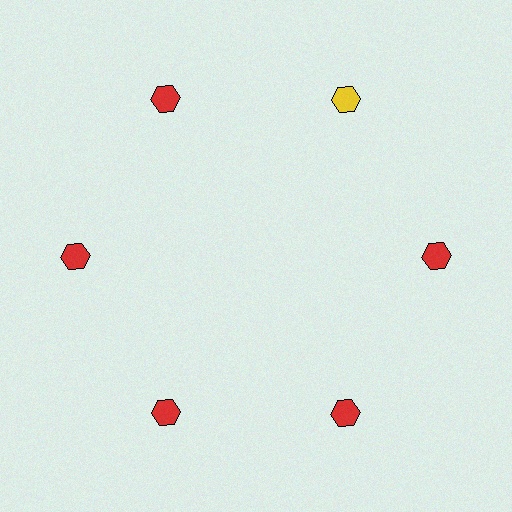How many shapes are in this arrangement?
There are 6 shapes arranged in a ring pattern.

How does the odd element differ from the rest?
It has a different color: yellow instead of red.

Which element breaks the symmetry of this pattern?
The yellow hexagon at roughly the 1 o'clock position breaks the symmetry. All other shapes are red hexagons.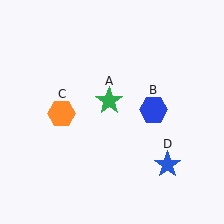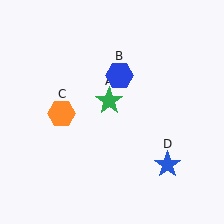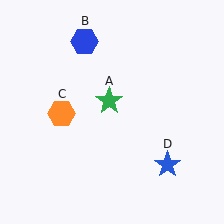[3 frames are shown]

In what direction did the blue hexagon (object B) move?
The blue hexagon (object B) moved up and to the left.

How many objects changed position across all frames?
1 object changed position: blue hexagon (object B).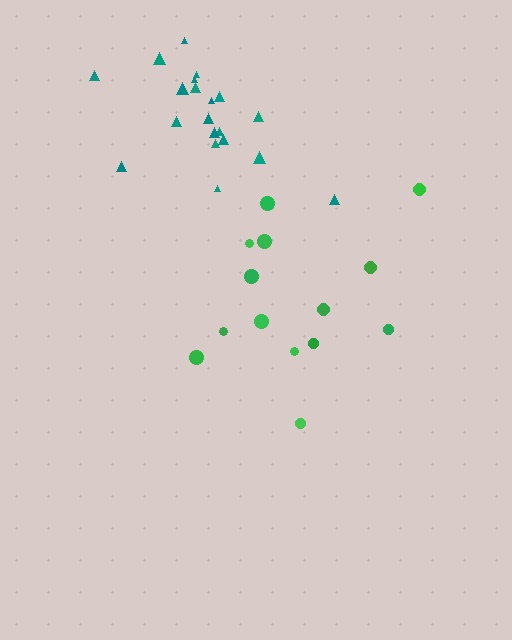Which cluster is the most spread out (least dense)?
Green.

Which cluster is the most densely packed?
Teal.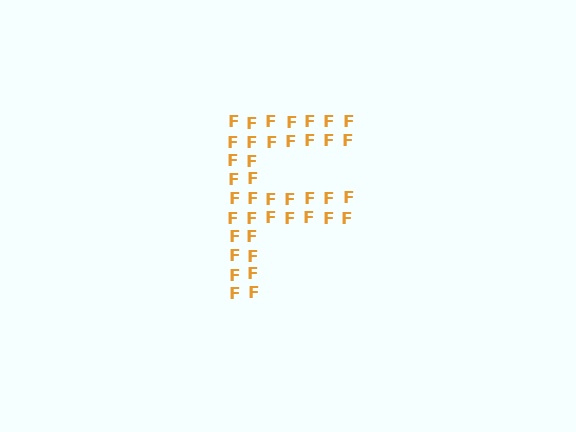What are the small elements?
The small elements are letter F's.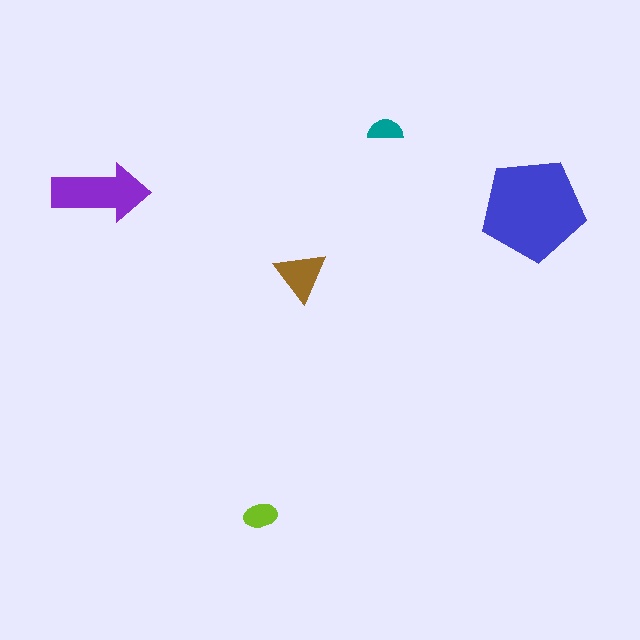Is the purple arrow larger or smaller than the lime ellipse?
Larger.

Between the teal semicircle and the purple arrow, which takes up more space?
The purple arrow.